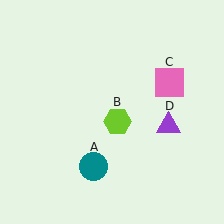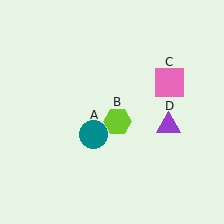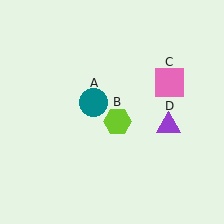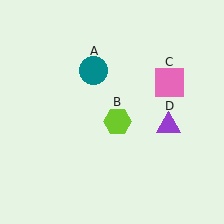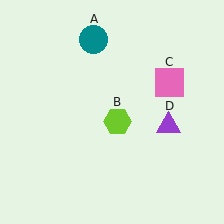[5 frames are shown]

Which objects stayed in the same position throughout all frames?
Lime hexagon (object B) and pink square (object C) and purple triangle (object D) remained stationary.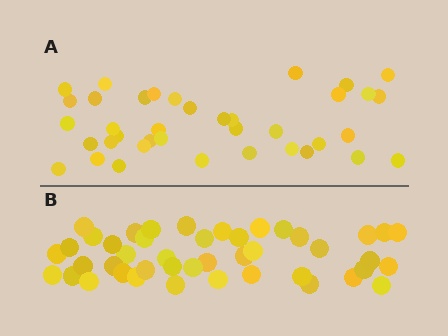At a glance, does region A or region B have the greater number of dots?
Region B (the bottom region) has more dots.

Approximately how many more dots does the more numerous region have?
Region B has about 6 more dots than region A.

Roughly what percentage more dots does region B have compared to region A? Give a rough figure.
About 15% more.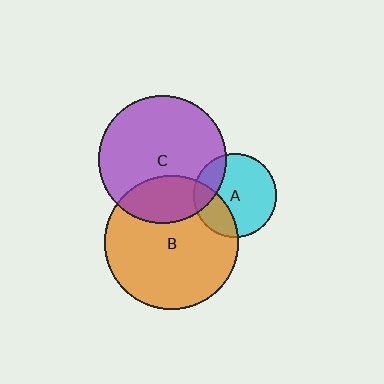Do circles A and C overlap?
Yes.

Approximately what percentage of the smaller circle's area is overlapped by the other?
Approximately 20%.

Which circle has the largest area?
Circle B (orange).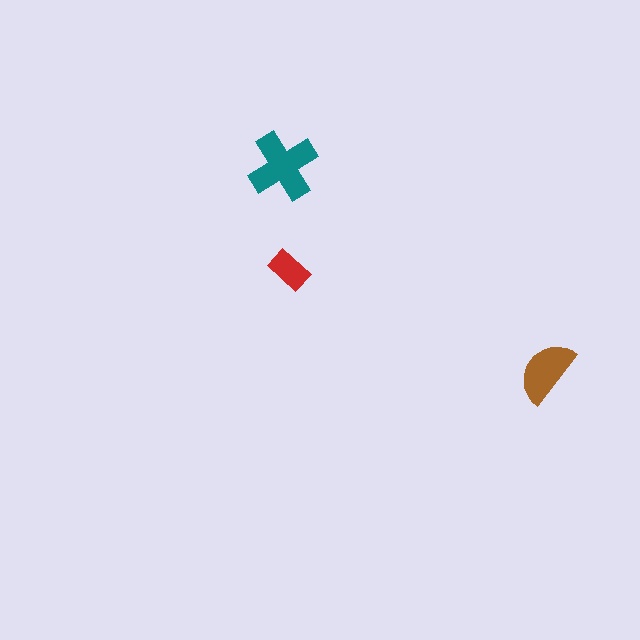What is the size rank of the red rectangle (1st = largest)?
3rd.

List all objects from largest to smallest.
The teal cross, the brown semicircle, the red rectangle.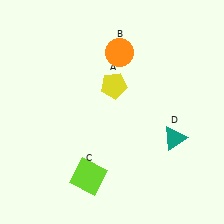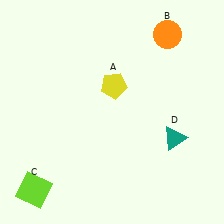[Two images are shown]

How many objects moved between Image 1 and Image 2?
2 objects moved between the two images.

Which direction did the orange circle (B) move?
The orange circle (B) moved right.